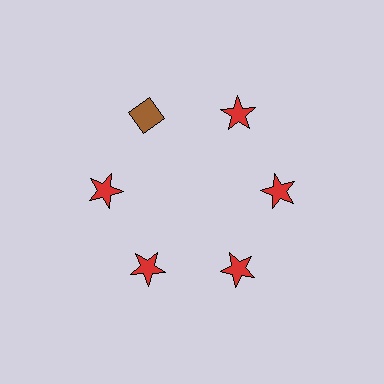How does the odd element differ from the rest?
It differs in both color (brown instead of red) and shape (diamond instead of star).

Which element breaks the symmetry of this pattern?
The brown diamond at roughly the 11 o'clock position breaks the symmetry. All other shapes are red stars.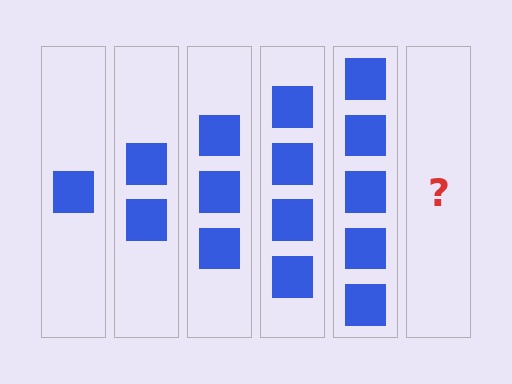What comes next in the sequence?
The next element should be 6 squares.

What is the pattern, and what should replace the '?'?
The pattern is that each step adds one more square. The '?' should be 6 squares.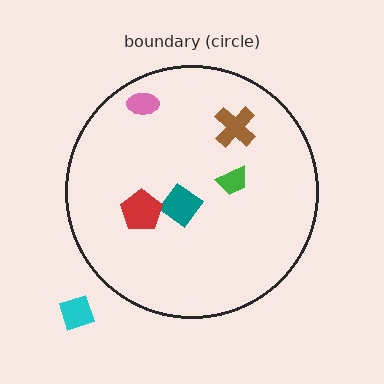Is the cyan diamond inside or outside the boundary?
Outside.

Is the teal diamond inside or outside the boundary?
Inside.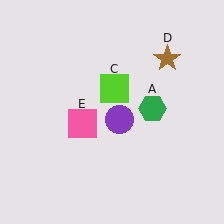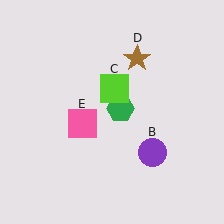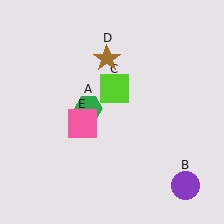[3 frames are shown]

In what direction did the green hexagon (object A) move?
The green hexagon (object A) moved left.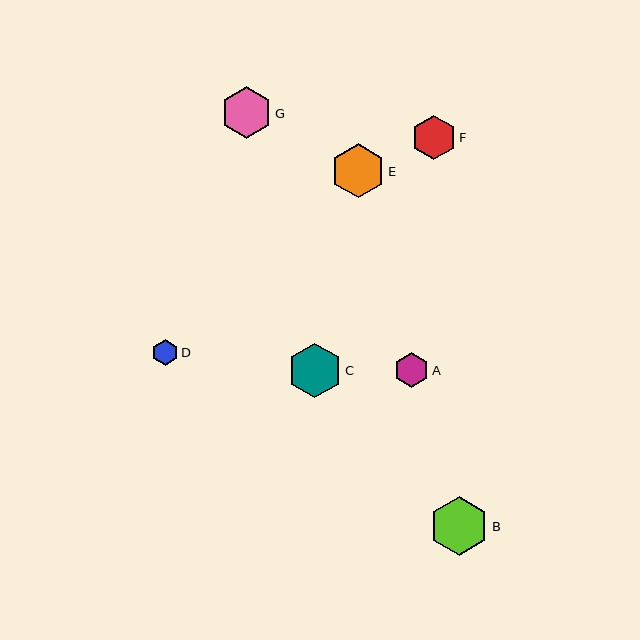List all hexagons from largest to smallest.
From largest to smallest: B, C, E, G, F, A, D.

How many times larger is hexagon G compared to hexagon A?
Hexagon G is approximately 1.5 times the size of hexagon A.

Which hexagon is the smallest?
Hexagon D is the smallest with a size of approximately 26 pixels.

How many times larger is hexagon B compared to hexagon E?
Hexagon B is approximately 1.1 times the size of hexagon E.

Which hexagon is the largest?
Hexagon B is the largest with a size of approximately 60 pixels.